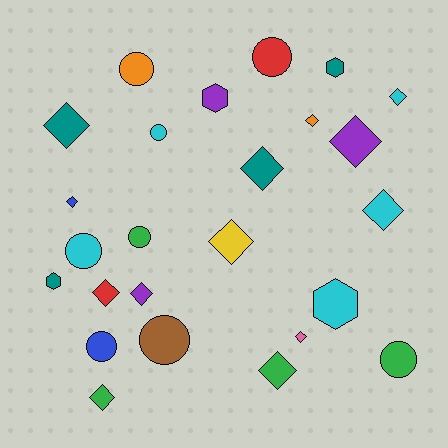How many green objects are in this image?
There are 4 green objects.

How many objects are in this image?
There are 25 objects.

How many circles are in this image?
There are 8 circles.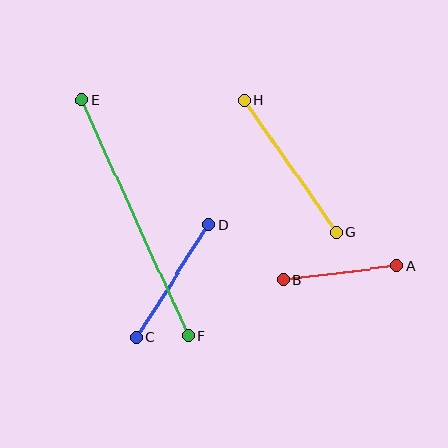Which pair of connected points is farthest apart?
Points E and F are farthest apart.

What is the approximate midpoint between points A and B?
The midpoint is at approximately (340, 273) pixels.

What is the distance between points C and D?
The distance is approximately 134 pixels.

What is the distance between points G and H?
The distance is approximately 161 pixels.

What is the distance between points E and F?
The distance is approximately 259 pixels.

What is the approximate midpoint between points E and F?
The midpoint is at approximately (135, 218) pixels.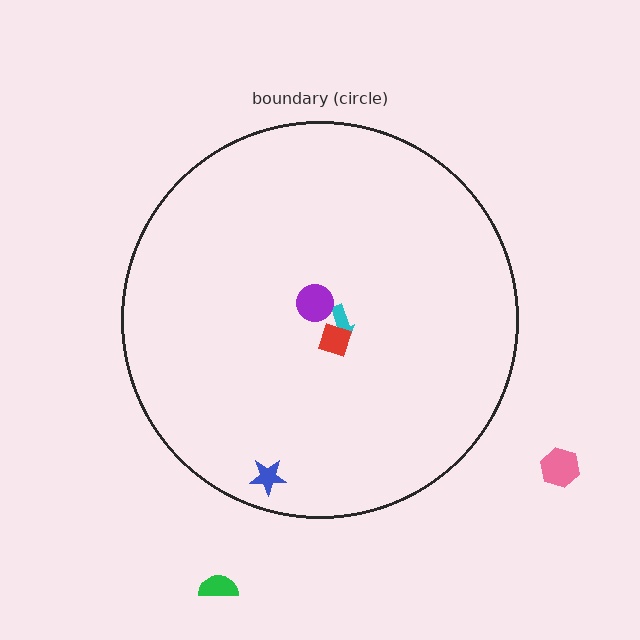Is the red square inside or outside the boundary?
Inside.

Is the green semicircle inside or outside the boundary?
Outside.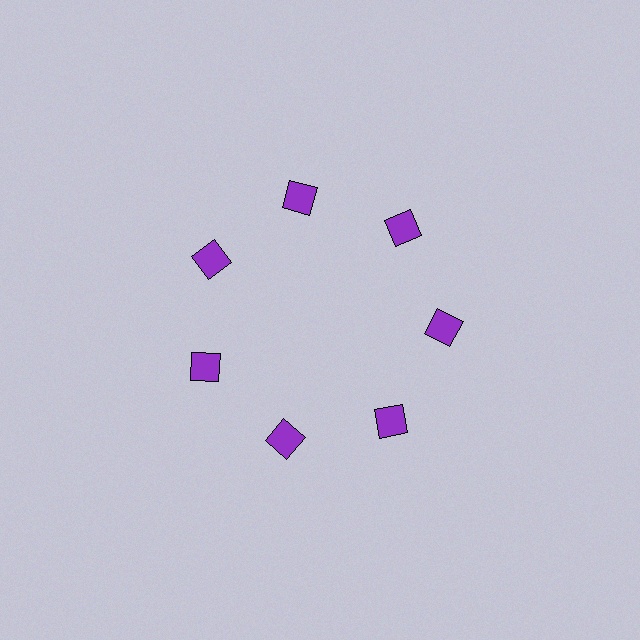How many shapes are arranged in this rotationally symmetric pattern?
There are 7 shapes, arranged in 7 groups of 1.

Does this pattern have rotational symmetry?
Yes, this pattern has 7-fold rotational symmetry. It looks the same after rotating 51 degrees around the center.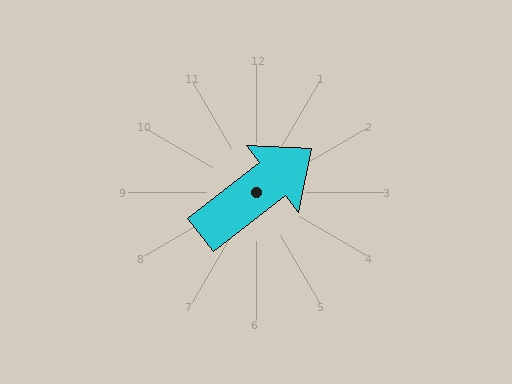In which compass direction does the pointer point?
Northeast.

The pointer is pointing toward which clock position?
Roughly 2 o'clock.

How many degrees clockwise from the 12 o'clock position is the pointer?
Approximately 52 degrees.